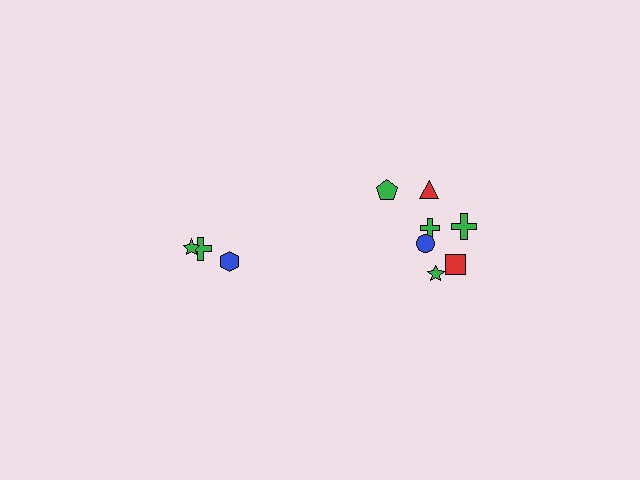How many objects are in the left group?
There are 3 objects.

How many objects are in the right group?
There are 7 objects.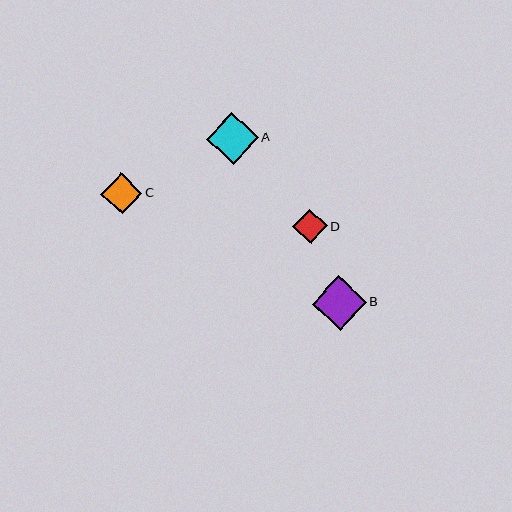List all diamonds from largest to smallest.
From largest to smallest: B, A, C, D.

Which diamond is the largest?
Diamond B is the largest with a size of approximately 54 pixels.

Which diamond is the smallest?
Diamond D is the smallest with a size of approximately 34 pixels.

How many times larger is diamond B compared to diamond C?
Diamond B is approximately 1.3 times the size of diamond C.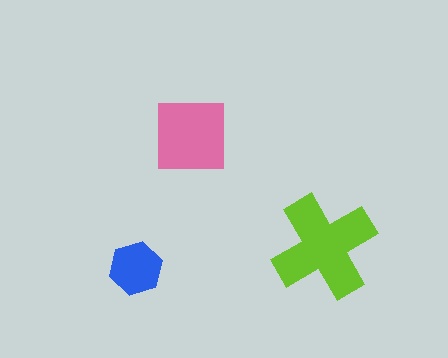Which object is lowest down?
The blue hexagon is bottommost.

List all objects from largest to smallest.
The lime cross, the pink square, the blue hexagon.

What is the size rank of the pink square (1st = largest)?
2nd.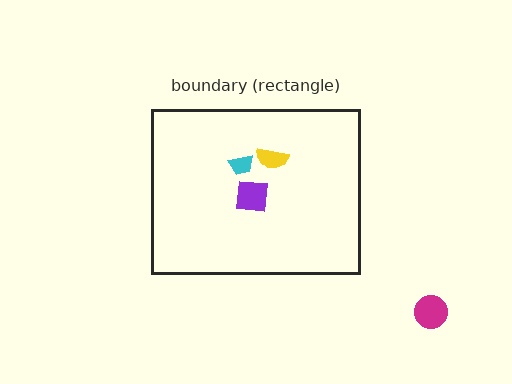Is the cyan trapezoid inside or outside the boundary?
Inside.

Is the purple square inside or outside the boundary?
Inside.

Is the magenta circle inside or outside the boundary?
Outside.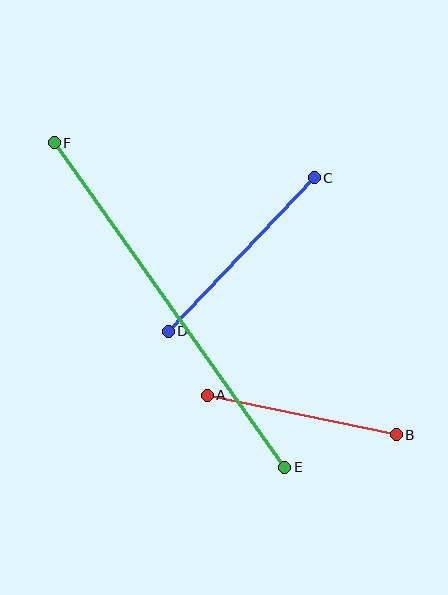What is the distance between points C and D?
The distance is approximately 212 pixels.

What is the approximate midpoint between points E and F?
The midpoint is at approximately (170, 305) pixels.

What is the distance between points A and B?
The distance is approximately 193 pixels.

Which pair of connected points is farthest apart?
Points E and F are farthest apart.